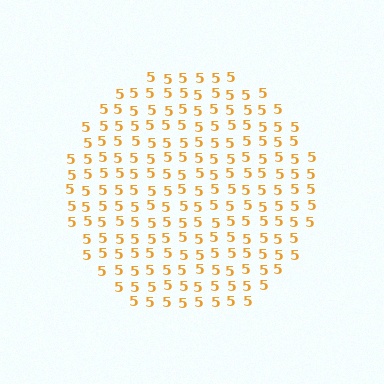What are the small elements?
The small elements are digit 5's.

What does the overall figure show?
The overall figure shows a circle.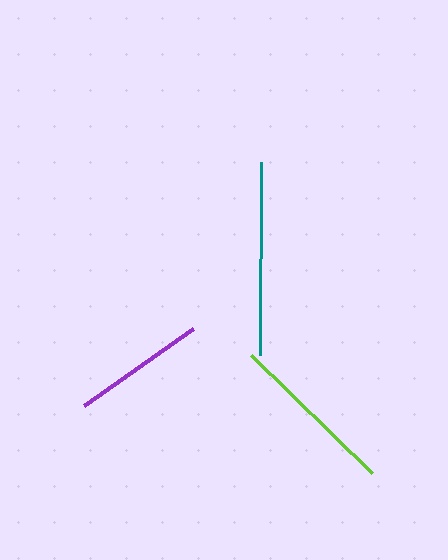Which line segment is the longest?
The teal line is the longest at approximately 193 pixels.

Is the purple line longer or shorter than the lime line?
The lime line is longer than the purple line.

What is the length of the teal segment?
The teal segment is approximately 193 pixels long.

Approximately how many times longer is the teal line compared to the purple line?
The teal line is approximately 1.5 times the length of the purple line.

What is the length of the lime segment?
The lime segment is approximately 170 pixels long.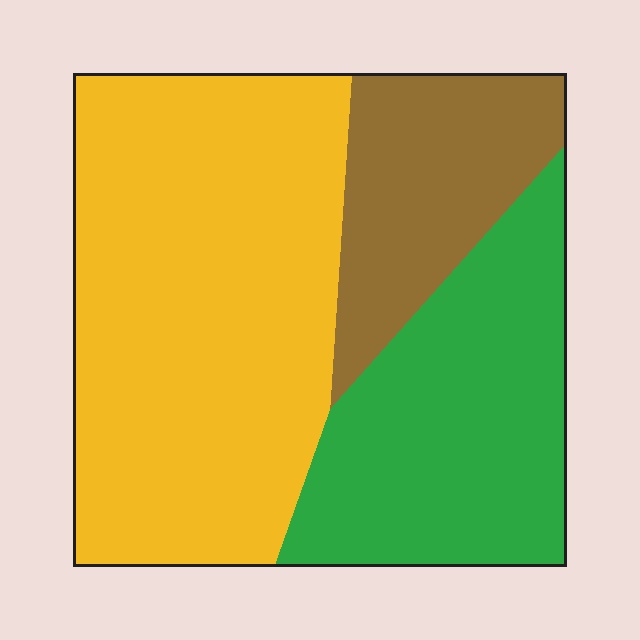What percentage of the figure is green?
Green takes up about one third (1/3) of the figure.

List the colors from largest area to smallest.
From largest to smallest: yellow, green, brown.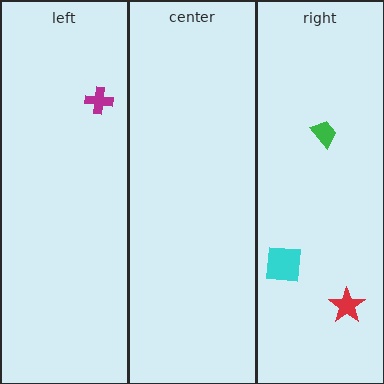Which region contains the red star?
The right region.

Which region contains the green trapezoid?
The right region.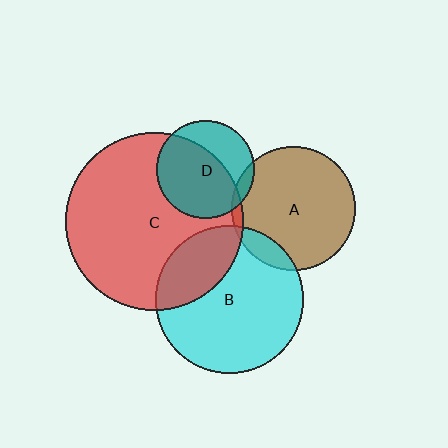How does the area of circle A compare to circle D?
Approximately 1.6 times.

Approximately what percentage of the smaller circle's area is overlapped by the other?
Approximately 65%.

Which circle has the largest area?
Circle C (red).